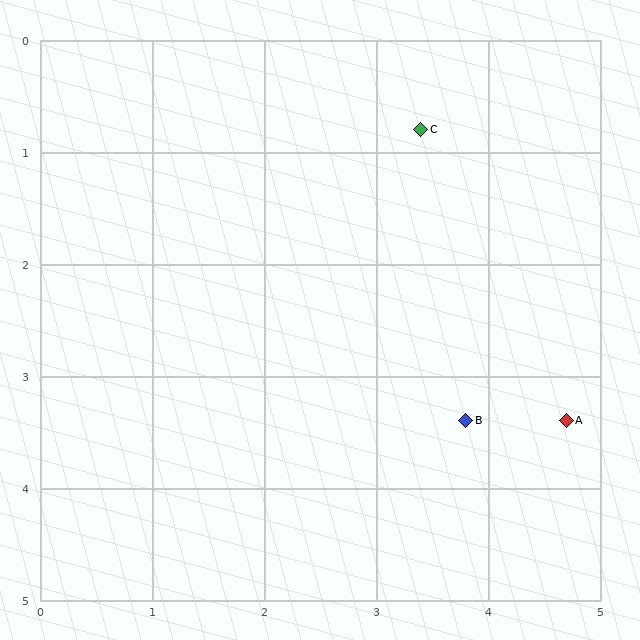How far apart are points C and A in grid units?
Points C and A are about 2.9 grid units apart.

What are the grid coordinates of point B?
Point B is at approximately (3.8, 3.4).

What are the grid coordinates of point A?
Point A is at approximately (4.7, 3.4).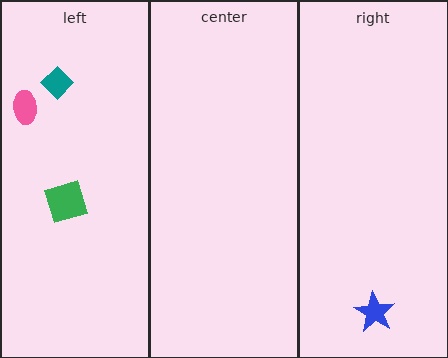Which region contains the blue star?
The right region.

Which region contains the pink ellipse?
The left region.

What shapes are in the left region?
The pink ellipse, the green square, the teal diamond.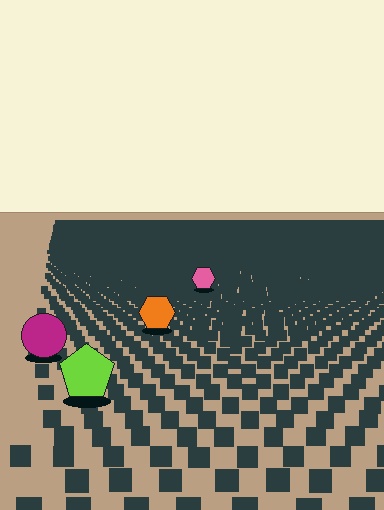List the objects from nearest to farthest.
From nearest to farthest: the lime pentagon, the magenta circle, the orange hexagon, the pink hexagon.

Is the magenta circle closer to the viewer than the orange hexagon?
Yes. The magenta circle is closer — you can tell from the texture gradient: the ground texture is coarser near it.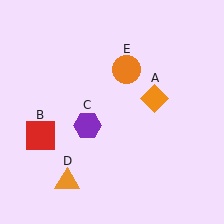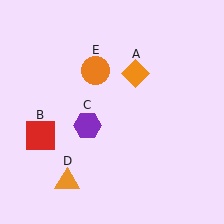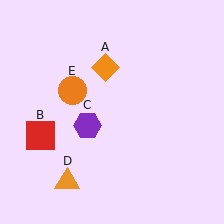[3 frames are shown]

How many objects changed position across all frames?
2 objects changed position: orange diamond (object A), orange circle (object E).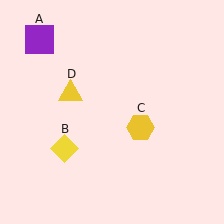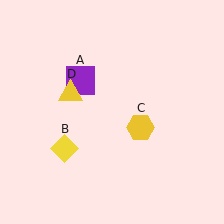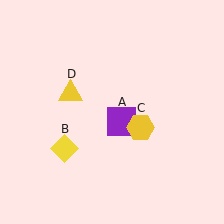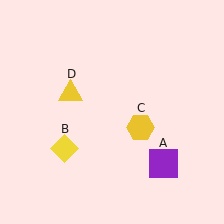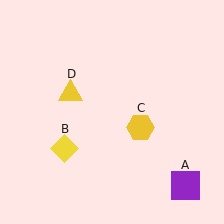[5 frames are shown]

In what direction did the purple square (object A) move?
The purple square (object A) moved down and to the right.